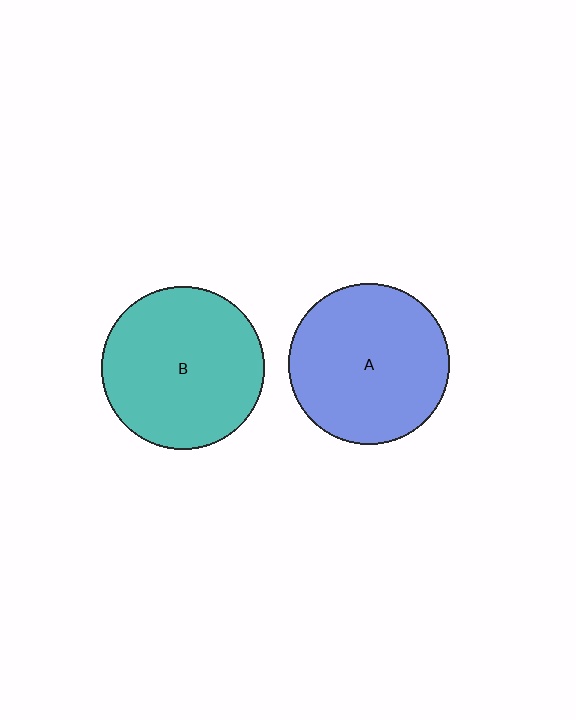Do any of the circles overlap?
No, none of the circles overlap.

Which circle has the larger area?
Circle B (teal).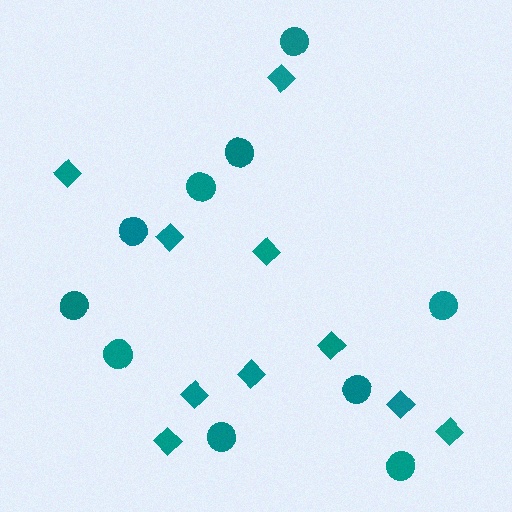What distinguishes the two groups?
There are 2 groups: one group of diamonds (10) and one group of circles (10).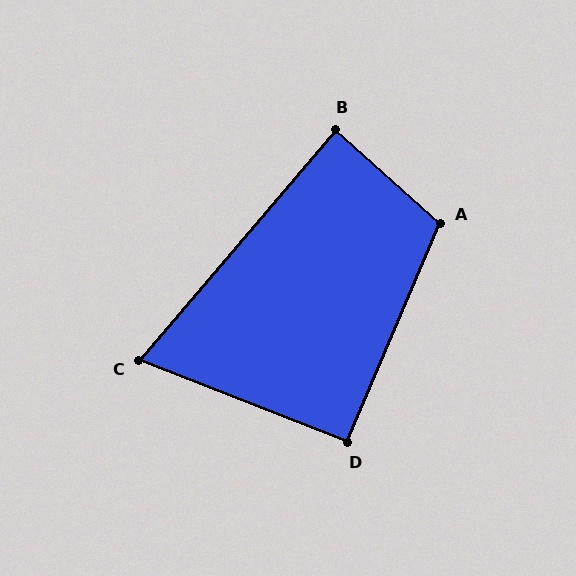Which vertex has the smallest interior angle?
C, at approximately 71 degrees.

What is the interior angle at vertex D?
Approximately 91 degrees (approximately right).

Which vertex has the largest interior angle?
A, at approximately 109 degrees.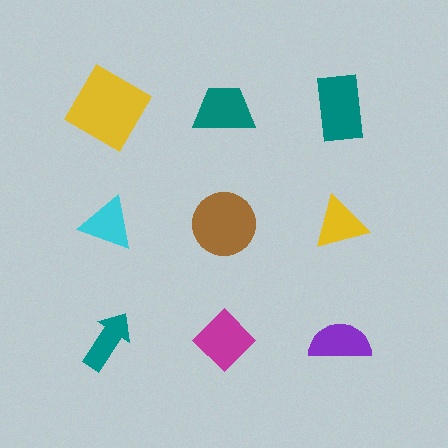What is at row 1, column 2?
A teal trapezoid.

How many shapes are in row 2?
3 shapes.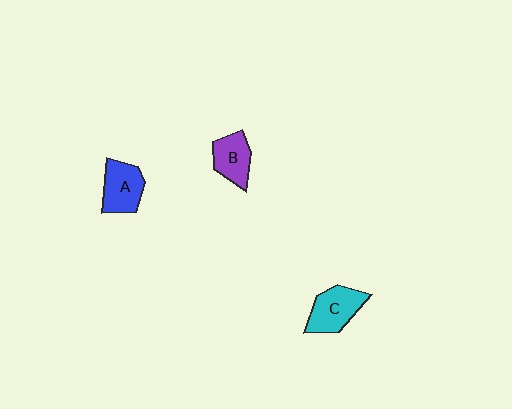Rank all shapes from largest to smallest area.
From largest to smallest: C (cyan), A (blue), B (purple).